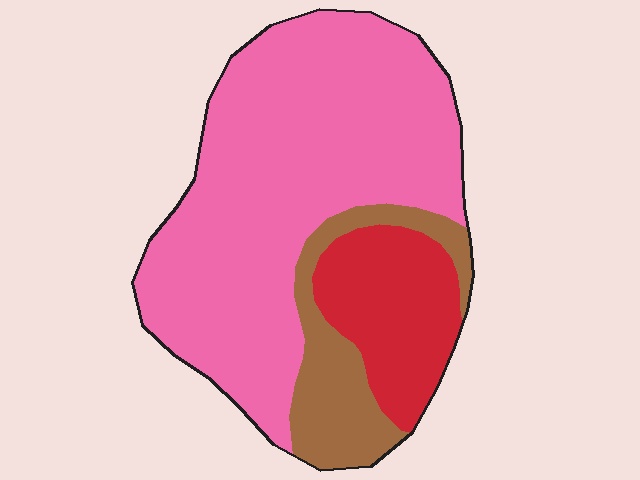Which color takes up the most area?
Pink, at roughly 65%.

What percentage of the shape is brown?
Brown covers roughly 15% of the shape.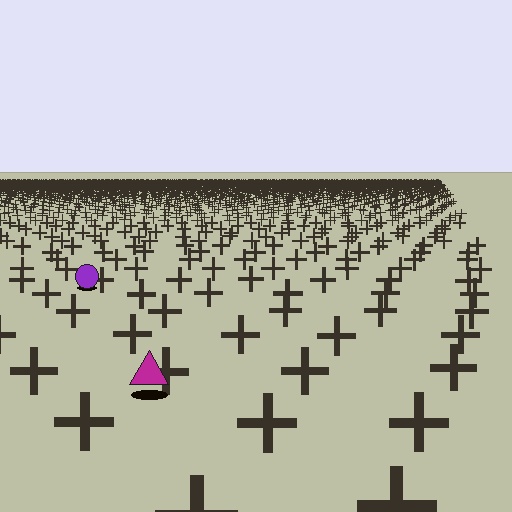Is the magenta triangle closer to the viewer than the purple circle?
Yes. The magenta triangle is closer — you can tell from the texture gradient: the ground texture is coarser near it.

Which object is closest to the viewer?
The magenta triangle is closest. The texture marks near it are larger and more spread out.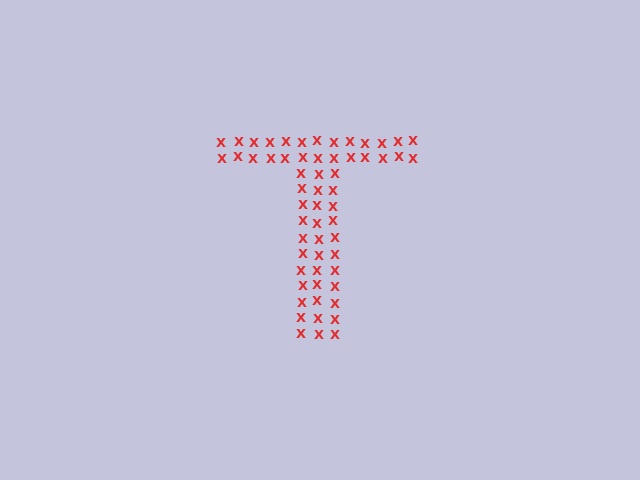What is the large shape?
The large shape is the letter T.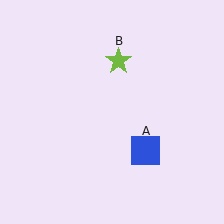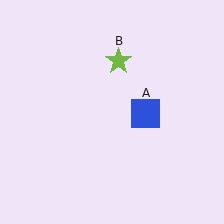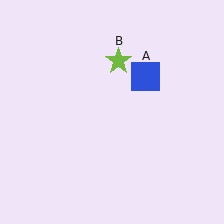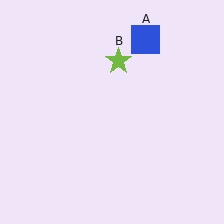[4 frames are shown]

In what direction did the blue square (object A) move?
The blue square (object A) moved up.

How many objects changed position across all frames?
1 object changed position: blue square (object A).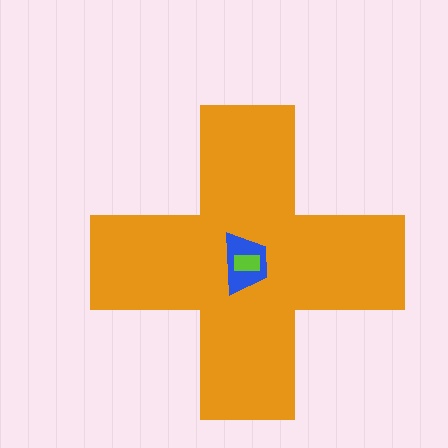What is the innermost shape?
The lime rectangle.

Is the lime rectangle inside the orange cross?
Yes.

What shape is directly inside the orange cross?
The blue trapezoid.